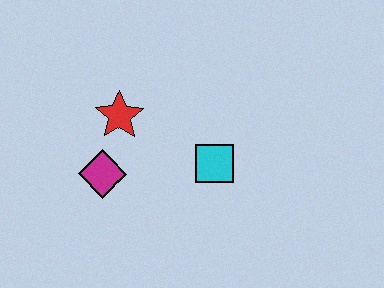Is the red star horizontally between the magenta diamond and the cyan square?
Yes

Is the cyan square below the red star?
Yes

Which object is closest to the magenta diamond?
The red star is closest to the magenta diamond.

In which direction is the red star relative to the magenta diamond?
The red star is above the magenta diamond.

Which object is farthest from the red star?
The cyan square is farthest from the red star.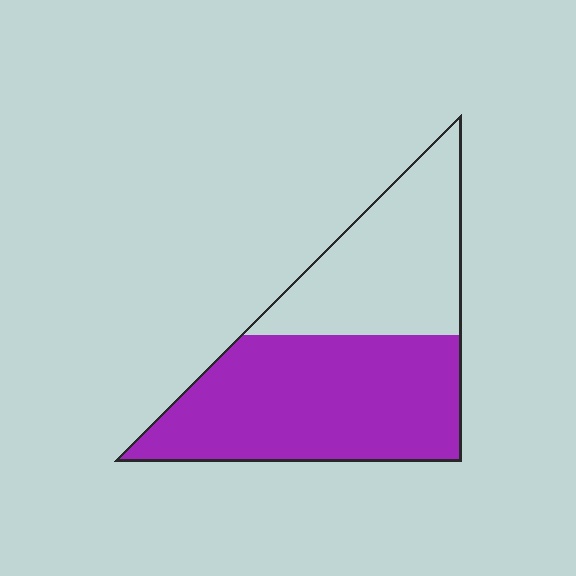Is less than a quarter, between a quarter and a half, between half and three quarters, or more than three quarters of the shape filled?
Between half and three quarters.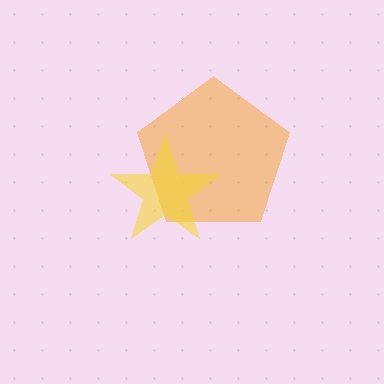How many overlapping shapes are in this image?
There are 2 overlapping shapes in the image.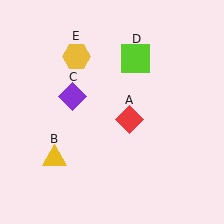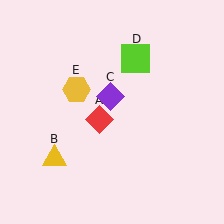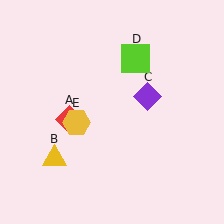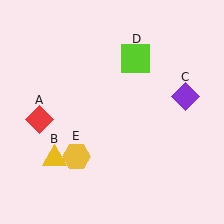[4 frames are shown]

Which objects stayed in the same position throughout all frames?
Yellow triangle (object B) and lime square (object D) remained stationary.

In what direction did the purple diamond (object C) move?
The purple diamond (object C) moved right.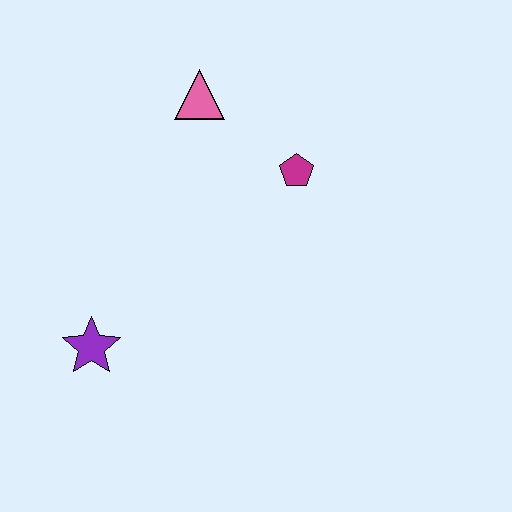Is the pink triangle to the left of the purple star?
No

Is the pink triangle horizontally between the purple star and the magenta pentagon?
Yes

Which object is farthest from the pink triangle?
The purple star is farthest from the pink triangle.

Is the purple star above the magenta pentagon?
No